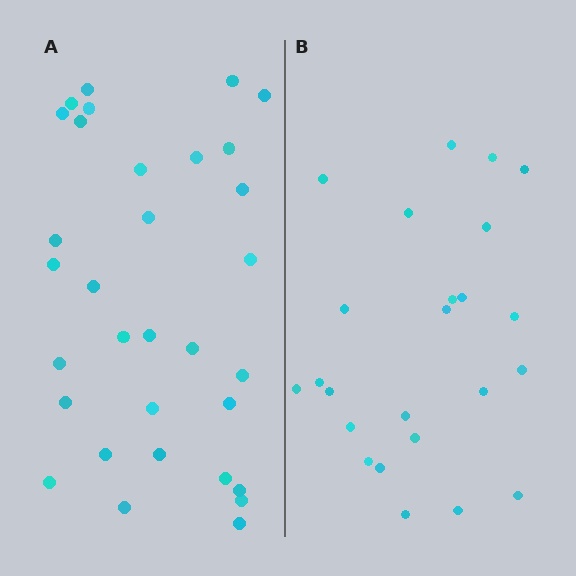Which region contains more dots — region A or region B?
Region A (the left region) has more dots.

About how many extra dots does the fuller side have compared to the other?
Region A has roughly 8 or so more dots than region B.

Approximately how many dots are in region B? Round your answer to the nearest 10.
About 20 dots. (The exact count is 24, which rounds to 20.)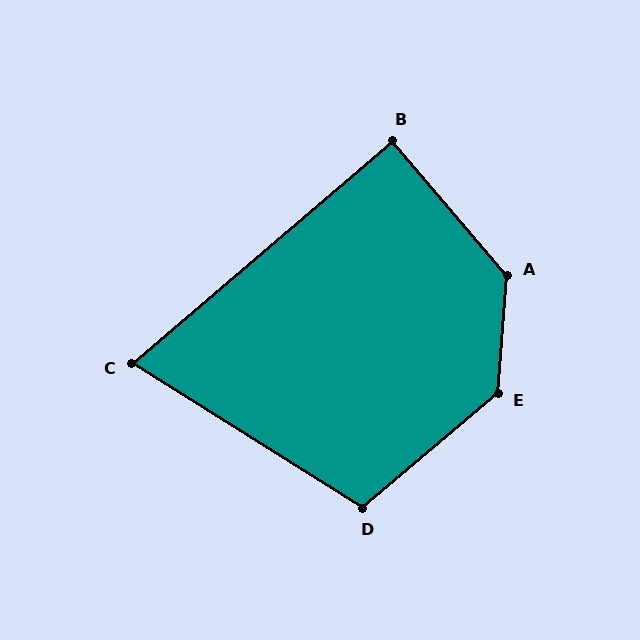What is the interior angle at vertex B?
Approximately 90 degrees (approximately right).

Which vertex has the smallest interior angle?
C, at approximately 73 degrees.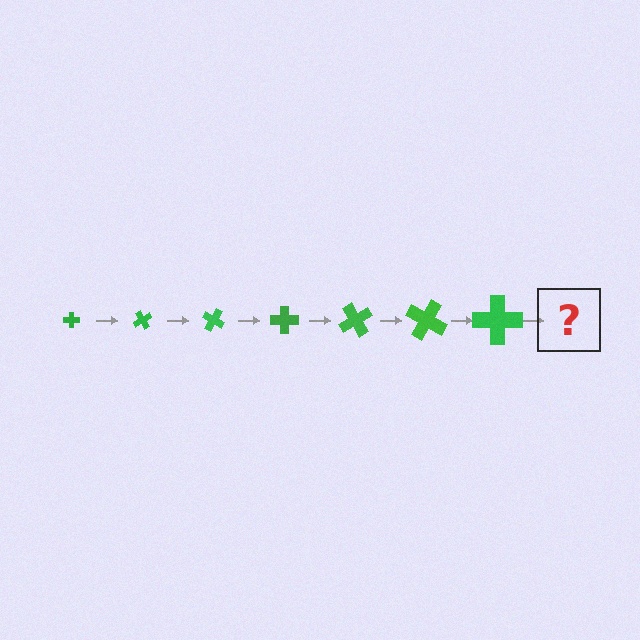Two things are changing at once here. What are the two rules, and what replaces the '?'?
The two rules are that the cross grows larger each step and it rotates 60 degrees each step. The '?' should be a cross, larger than the previous one and rotated 420 degrees from the start.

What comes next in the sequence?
The next element should be a cross, larger than the previous one and rotated 420 degrees from the start.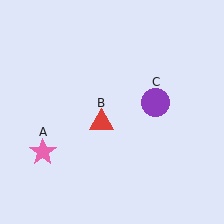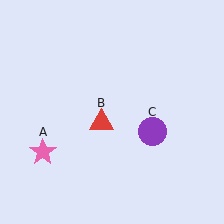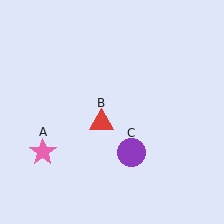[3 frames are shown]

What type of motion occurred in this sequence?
The purple circle (object C) rotated clockwise around the center of the scene.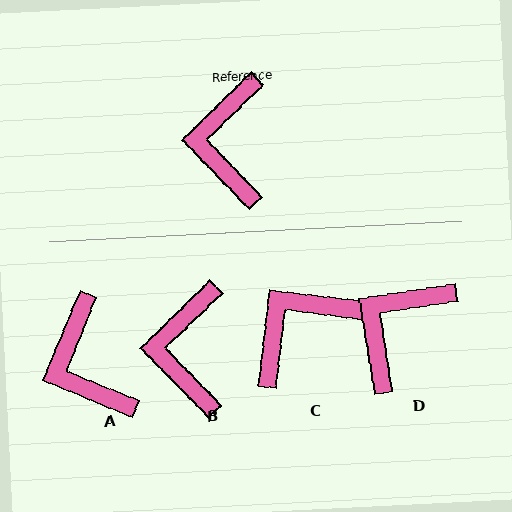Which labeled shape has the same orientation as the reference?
B.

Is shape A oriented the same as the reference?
No, it is off by about 23 degrees.